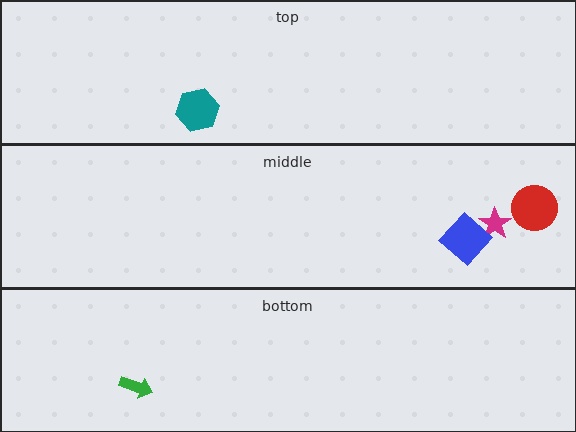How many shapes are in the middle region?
3.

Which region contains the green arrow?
The bottom region.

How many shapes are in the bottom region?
1.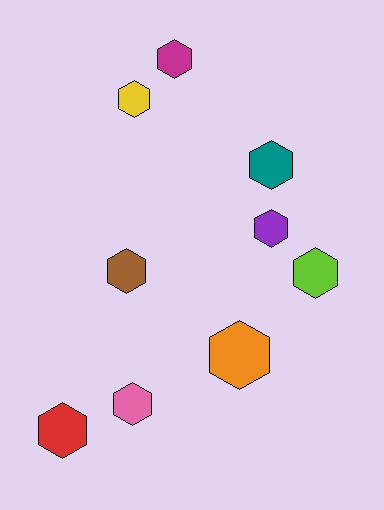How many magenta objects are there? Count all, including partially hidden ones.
There is 1 magenta object.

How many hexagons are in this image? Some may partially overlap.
There are 9 hexagons.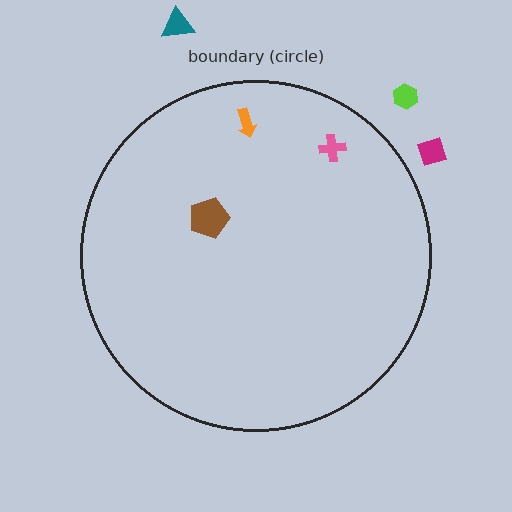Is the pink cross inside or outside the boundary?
Inside.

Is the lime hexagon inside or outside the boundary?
Outside.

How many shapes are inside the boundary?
3 inside, 3 outside.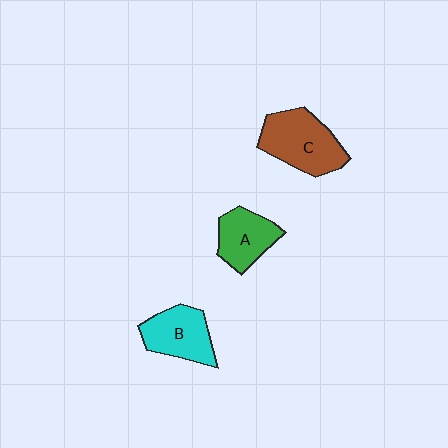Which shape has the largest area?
Shape C (brown).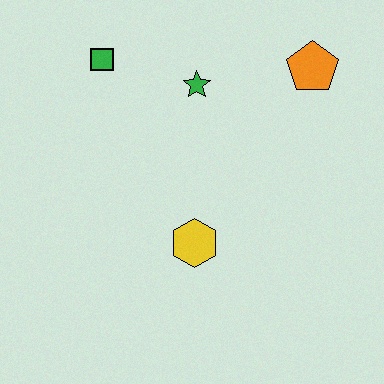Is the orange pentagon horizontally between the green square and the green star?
No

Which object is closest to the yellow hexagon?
The green star is closest to the yellow hexagon.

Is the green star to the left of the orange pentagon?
Yes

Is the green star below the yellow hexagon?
No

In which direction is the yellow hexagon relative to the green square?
The yellow hexagon is below the green square.